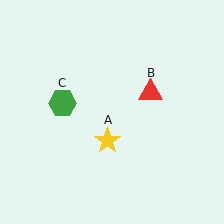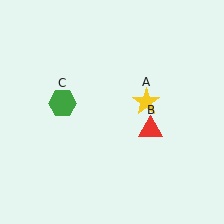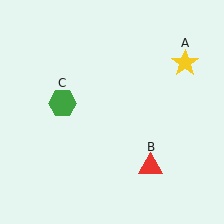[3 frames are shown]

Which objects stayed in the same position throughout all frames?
Green hexagon (object C) remained stationary.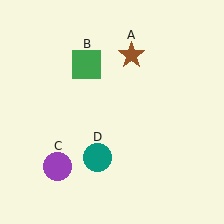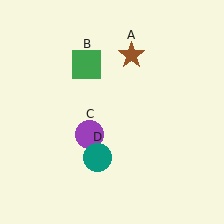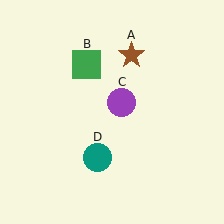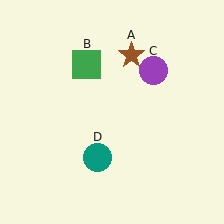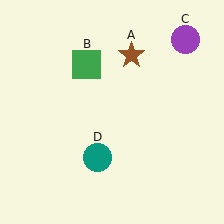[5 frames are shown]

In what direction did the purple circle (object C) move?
The purple circle (object C) moved up and to the right.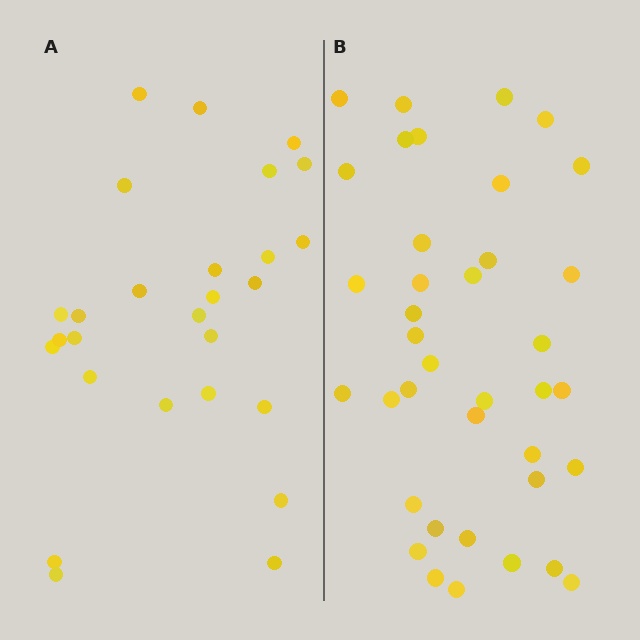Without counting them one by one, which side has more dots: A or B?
Region B (the right region) has more dots.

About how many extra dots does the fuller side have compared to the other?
Region B has roughly 12 or so more dots than region A.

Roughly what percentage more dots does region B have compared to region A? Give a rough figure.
About 40% more.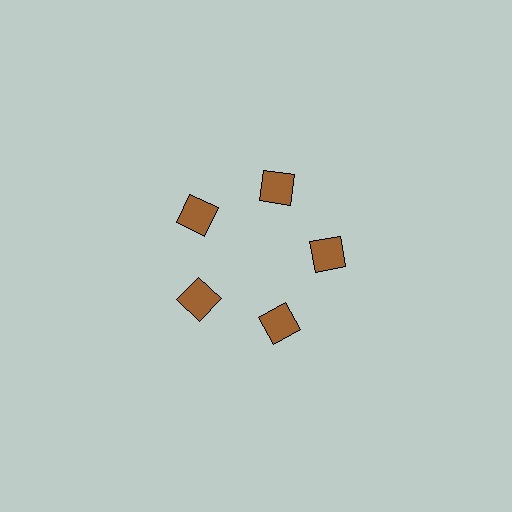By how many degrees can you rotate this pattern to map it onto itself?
The pattern maps onto itself every 72 degrees of rotation.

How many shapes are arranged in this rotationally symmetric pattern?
There are 5 shapes, arranged in 5 groups of 1.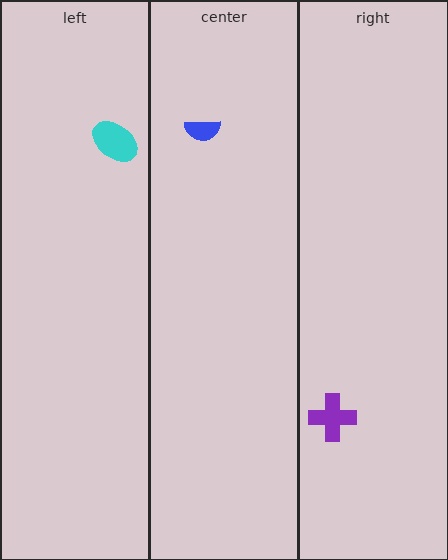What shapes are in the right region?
The purple cross.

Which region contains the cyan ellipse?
The left region.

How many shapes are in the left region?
1.